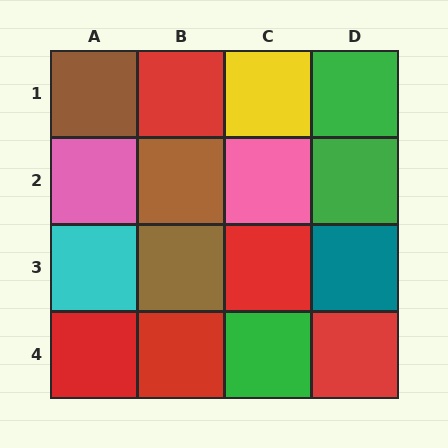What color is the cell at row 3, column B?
Brown.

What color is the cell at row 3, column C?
Red.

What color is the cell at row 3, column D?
Teal.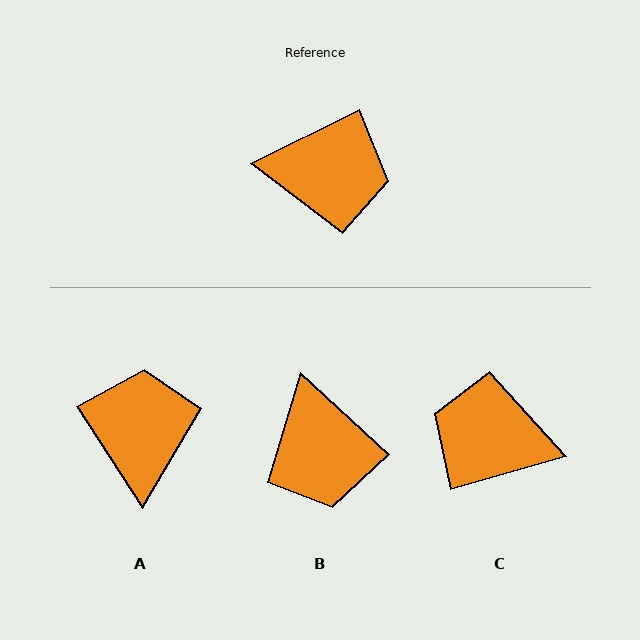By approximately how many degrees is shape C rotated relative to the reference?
Approximately 169 degrees counter-clockwise.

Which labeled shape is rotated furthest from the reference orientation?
C, about 169 degrees away.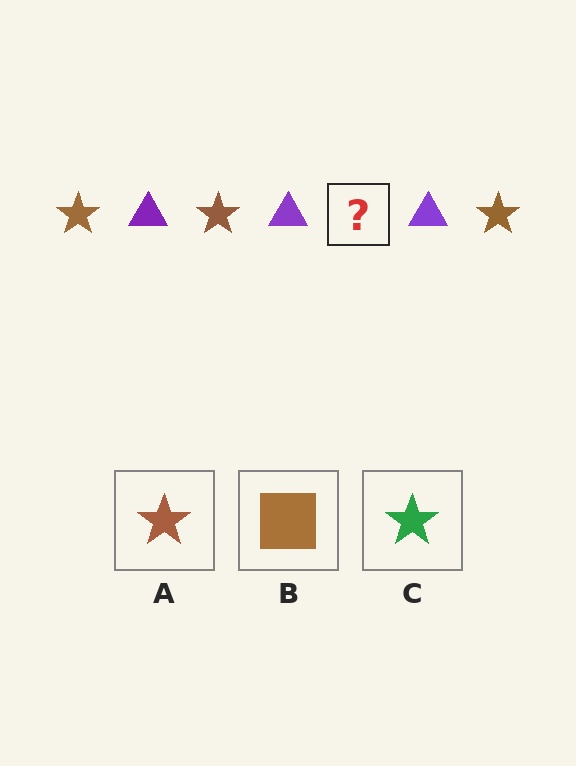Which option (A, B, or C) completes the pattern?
A.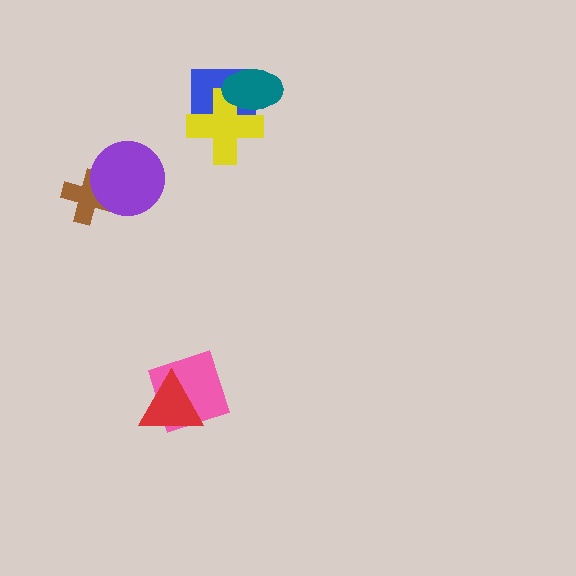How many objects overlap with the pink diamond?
1 object overlaps with the pink diamond.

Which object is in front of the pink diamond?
The red triangle is in front of the pink diamond.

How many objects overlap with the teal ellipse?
2 objects overlap with the teal ellipse.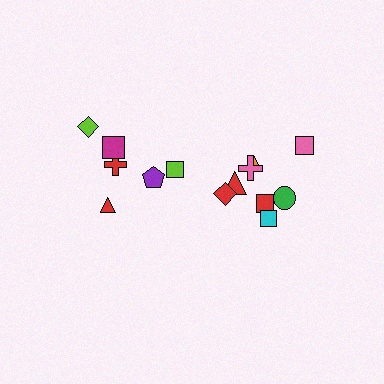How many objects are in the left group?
There are 6 objects.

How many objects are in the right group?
There are 8 objects.